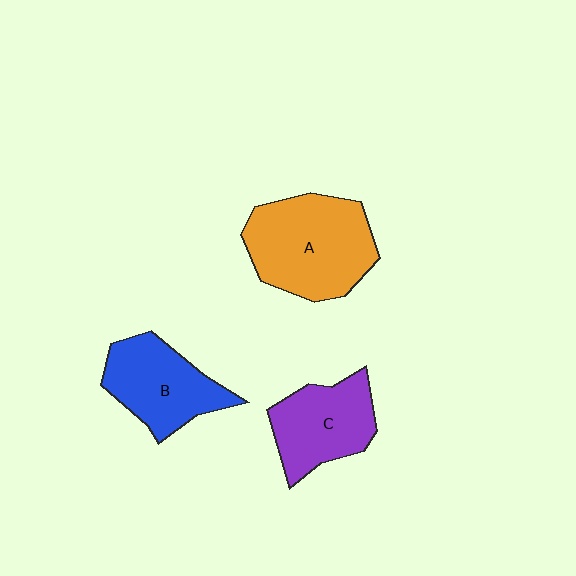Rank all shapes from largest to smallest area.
From largest to smallest: A (orange), B (blue), C (purple).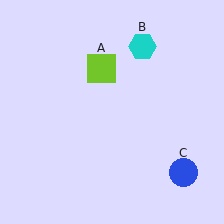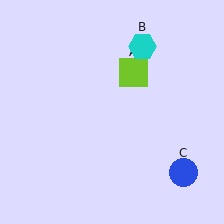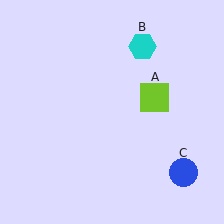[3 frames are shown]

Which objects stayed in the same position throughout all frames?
Cyan hexagon (object B) and blue circle (object C) remained stationary.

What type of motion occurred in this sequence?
The lime square (object A) rotated clockwise around the center of the scene.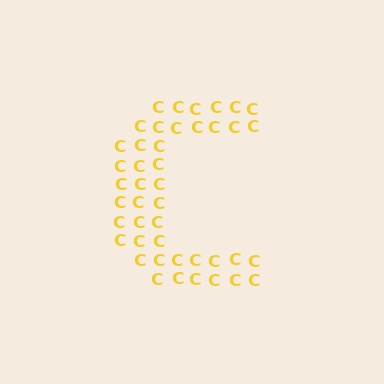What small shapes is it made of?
It is made of small letter C's.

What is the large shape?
The large shape is the letter C.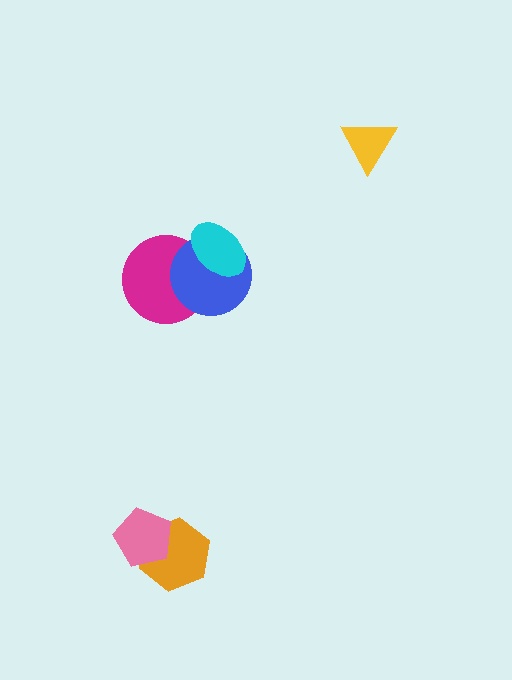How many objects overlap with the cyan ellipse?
2 objects overlap with the cyan ellipse.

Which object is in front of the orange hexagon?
The pink pentagon is in front of the orange hexagon.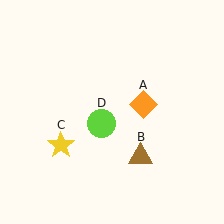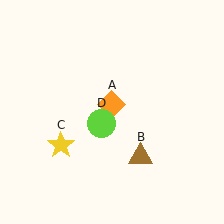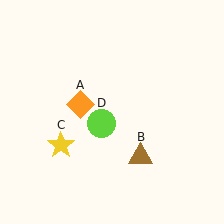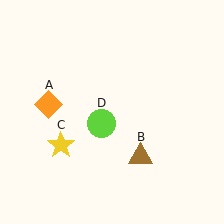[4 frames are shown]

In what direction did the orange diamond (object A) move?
The orange diamond (object A) moved left.